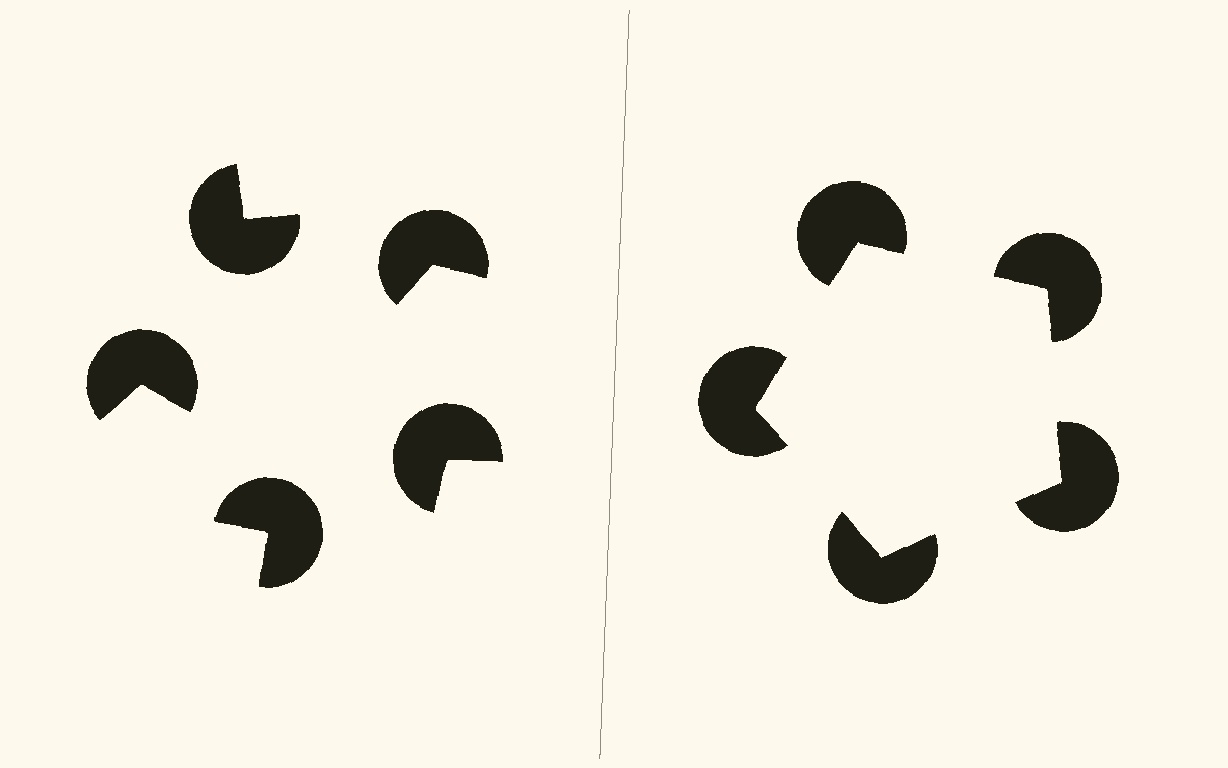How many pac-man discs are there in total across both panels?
10 — 5 on each side.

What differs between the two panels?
The pac-man discs are positioned identically on both sides; only the wedge orientations differ. On the right they align to a pentagon; on the left they are misaligned.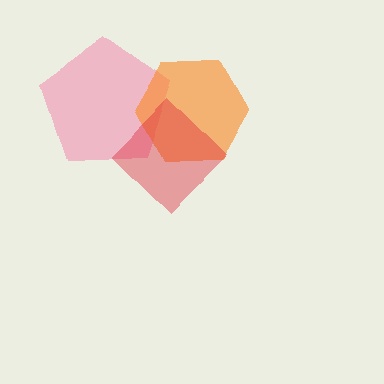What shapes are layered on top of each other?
The layered shapes are: a pink pentagon, an orange hexagon, a red diamond.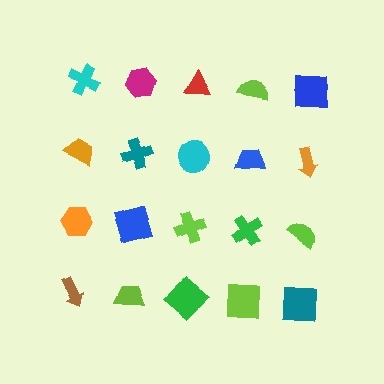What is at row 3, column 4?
A green cross.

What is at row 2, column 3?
A cyan circle.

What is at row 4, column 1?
A brown arrow.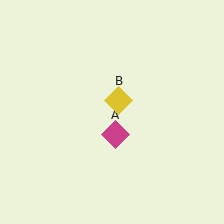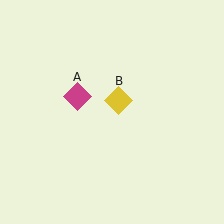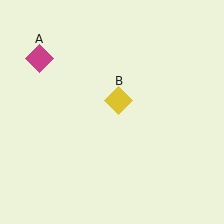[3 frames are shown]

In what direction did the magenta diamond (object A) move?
The magenta diamond (object A) moved up and to the left.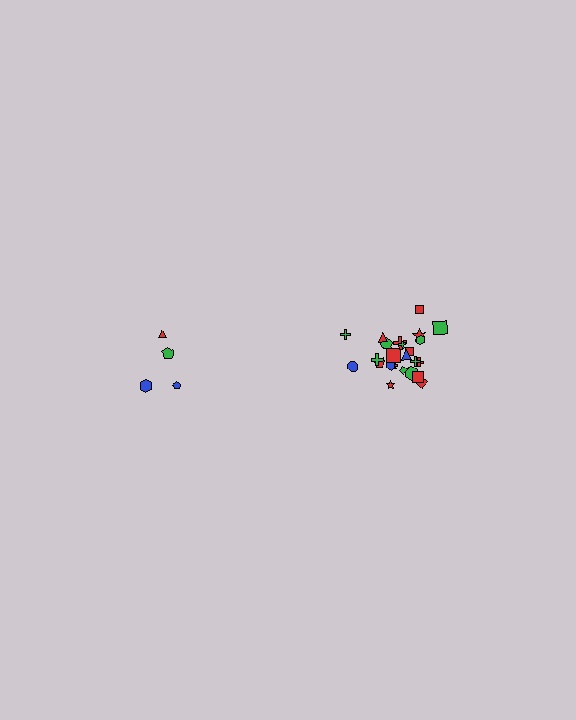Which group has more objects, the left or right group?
The right group.